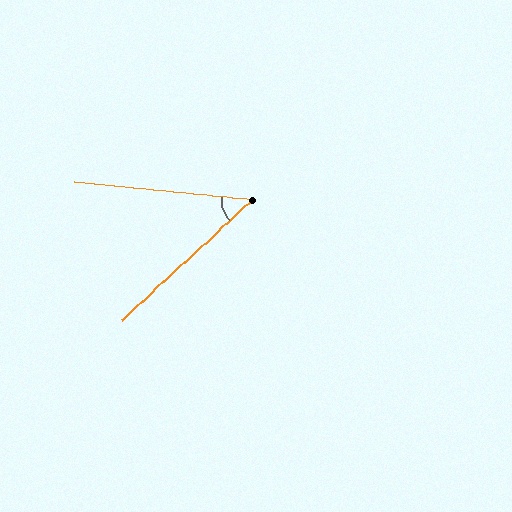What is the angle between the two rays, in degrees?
Approximately 49 degrees.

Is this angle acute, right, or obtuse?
It is acute.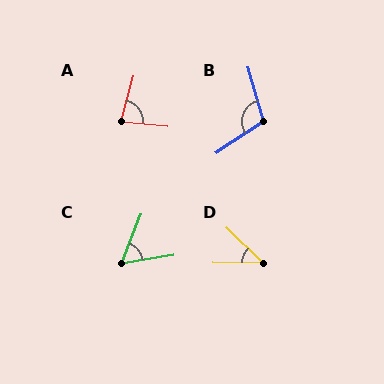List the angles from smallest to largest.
D (44°), C (59°), A (80°), B (108°).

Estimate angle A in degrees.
Approximately 80 degrees.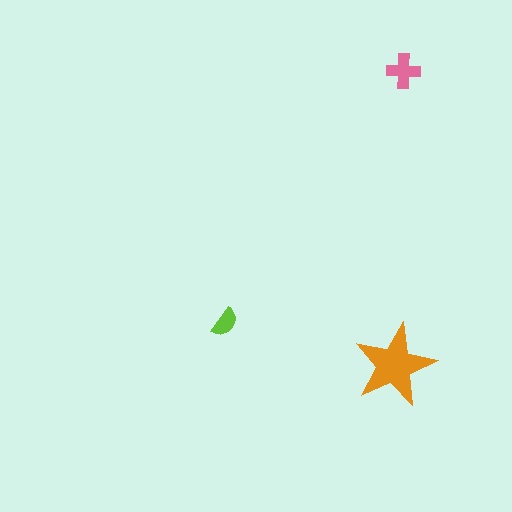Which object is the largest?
The orange star.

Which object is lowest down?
The orange star is bottommost.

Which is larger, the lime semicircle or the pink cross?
The pink cross.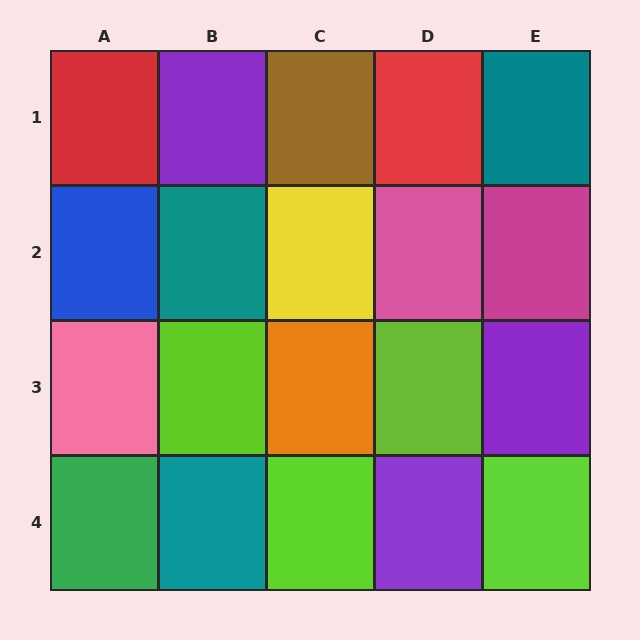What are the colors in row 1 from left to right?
Red, purple, brown, red, teal.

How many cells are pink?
2 cells are pink.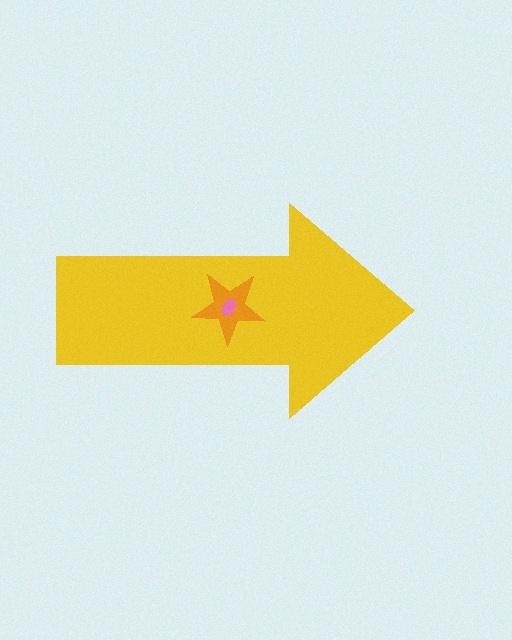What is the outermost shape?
The yellow arrow.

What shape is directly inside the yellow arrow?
The orange star.